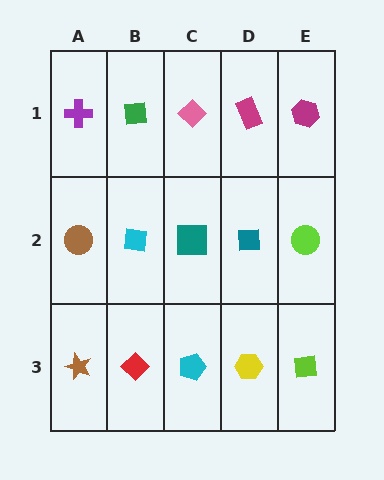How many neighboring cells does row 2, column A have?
3.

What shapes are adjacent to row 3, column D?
A teal square (row 2, column D), a cyan pentagon (row 3, column C), a lime square (row 3, column E).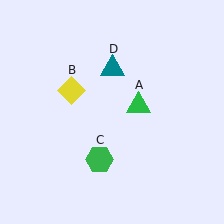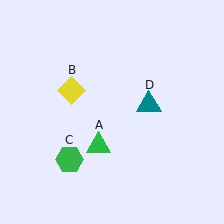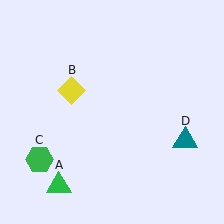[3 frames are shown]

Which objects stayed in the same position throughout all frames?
Yellow diamond (object B) remained stationary.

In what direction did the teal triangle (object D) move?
The teal triangle (object D) moved down and to the right.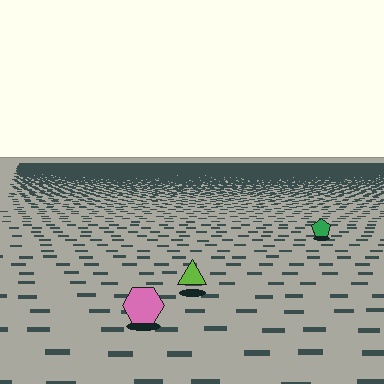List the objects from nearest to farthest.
From nearest to farthest: the pink hexagon, the lime triangle, the green pentagon.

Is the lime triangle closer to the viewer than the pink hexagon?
No. The pink hexagon is closer — you can tell from the texture gradient: the ground texture is coarser near it.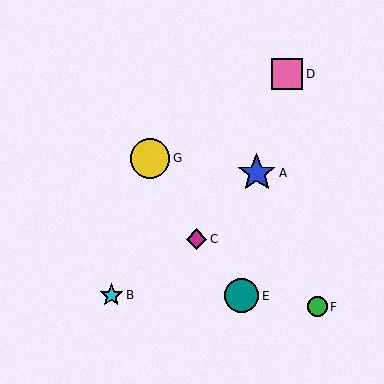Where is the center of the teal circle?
The center of the teal circle is at (242, 296).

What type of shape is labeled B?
Shape B is a cyan star.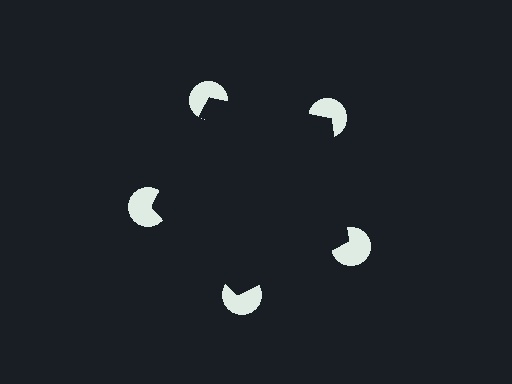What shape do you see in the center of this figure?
An illusory pentagon — its edges are inferred from the aligned wedge cuts in the pac-man discs, not physically drawn.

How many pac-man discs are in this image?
There are 5 — one at each vertex of the illusory pentagon.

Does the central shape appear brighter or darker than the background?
It typically appears slightly darker than the background, even though no actual brightness change is drawn.